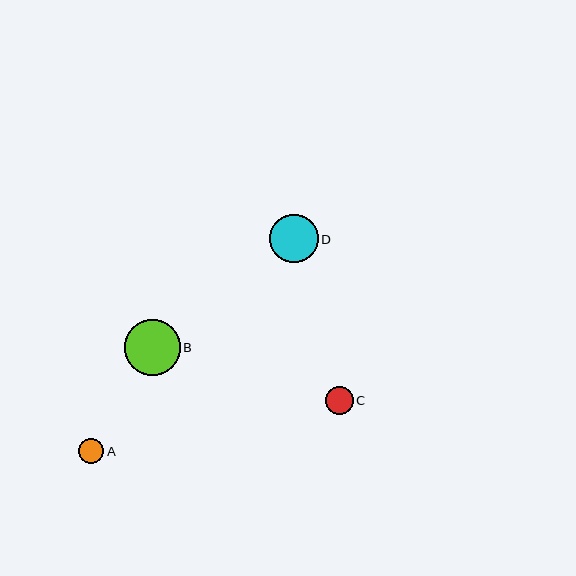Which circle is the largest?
Circle B is the largest with a size of approximately 56 pixels.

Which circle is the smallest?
Circle A is the smallest with a size of approximately 25 pixels.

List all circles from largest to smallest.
From largest to smallest: B, D, C, A.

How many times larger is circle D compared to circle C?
Circle D is approximately 1.7 times the size of circle C.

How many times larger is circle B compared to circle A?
Circle B is approximately 2.2 times the size of circle A.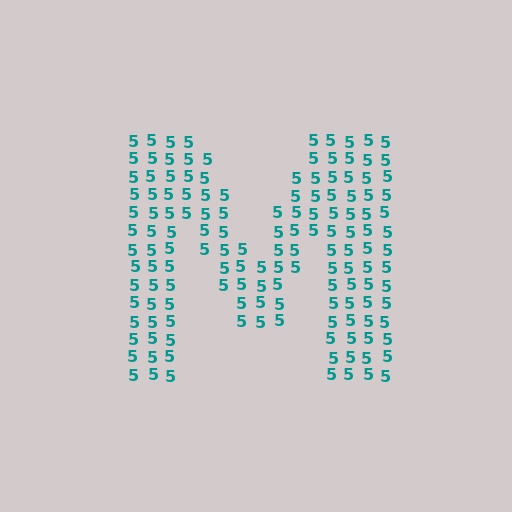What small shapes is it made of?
It is made of small digit 5's.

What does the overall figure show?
The overall figure shows the letter M.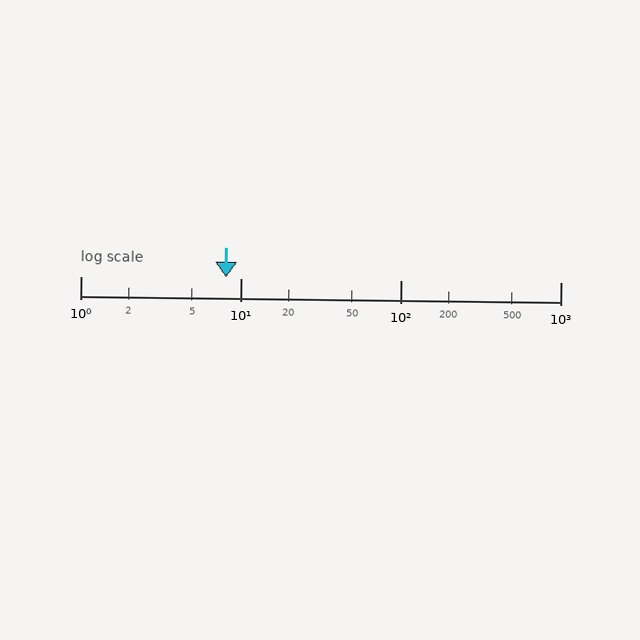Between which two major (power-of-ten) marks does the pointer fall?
The pointer is between 1 and 10.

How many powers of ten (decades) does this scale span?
The scale spans 3 decades, from 1 to 1000.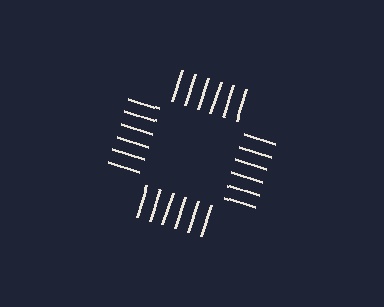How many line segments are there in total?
24 — 6 along each of the 4 edges.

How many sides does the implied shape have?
4 sides — the line-ends trace a square.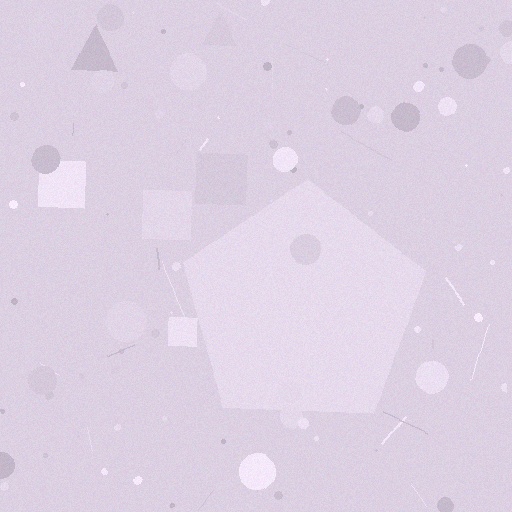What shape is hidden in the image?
A pentagon is hidden in the image.